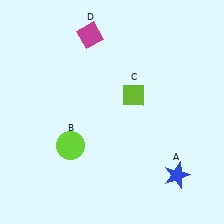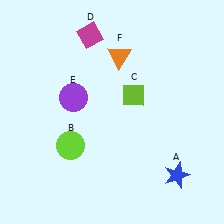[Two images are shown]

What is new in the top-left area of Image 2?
A purple circle (E) was added in the top-left area of Image 2.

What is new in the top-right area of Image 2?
An orange triangle (F) was added in the top-right area of Image 2.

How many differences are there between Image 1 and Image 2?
There are 2 differences between the two images.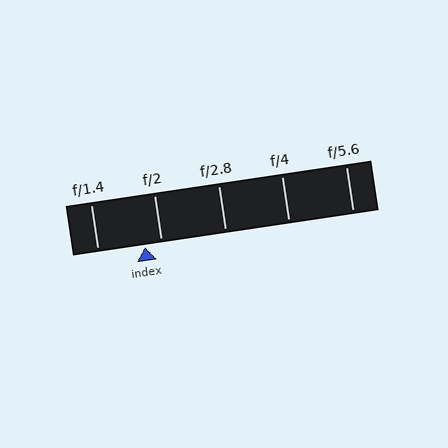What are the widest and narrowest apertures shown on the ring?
The widest aperture shown is f/1.4 and the narrowest is f/5.6.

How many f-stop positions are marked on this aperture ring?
There are 5 f-stop positions marked.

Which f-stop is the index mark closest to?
The index mark is closest to f/2.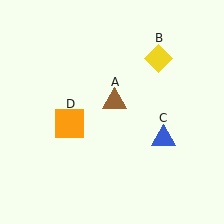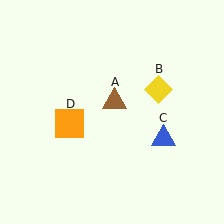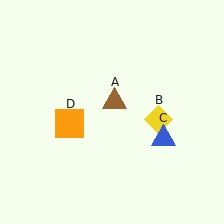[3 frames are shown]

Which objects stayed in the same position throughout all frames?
Brown triangle (object A) and blue triangle (object C) and orange square (object D) remained stationary.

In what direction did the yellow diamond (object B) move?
The yellow diamond (object B) moved down.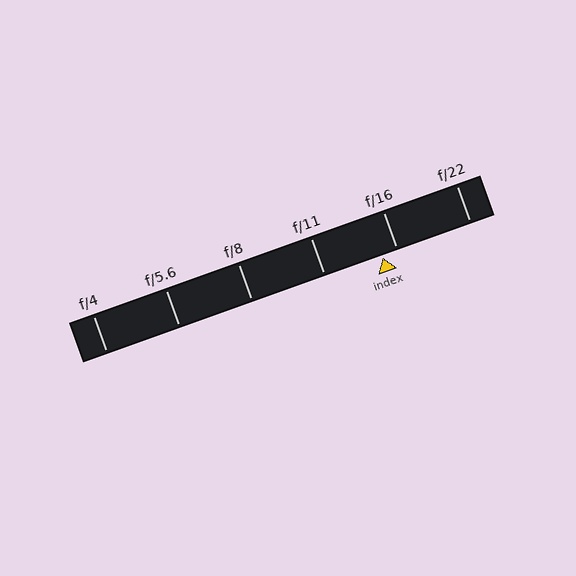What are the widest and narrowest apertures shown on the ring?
The widest aperture shown is f/4 and the narrowest is f/22.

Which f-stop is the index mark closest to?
The index mark is closest to f/16.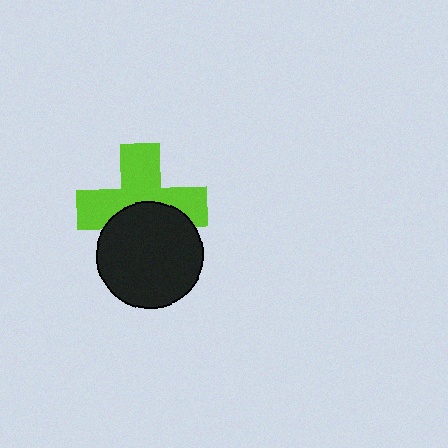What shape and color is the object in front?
The object in front is a black circle.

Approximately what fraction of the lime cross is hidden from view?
Roughly 41% of the lime cross is hidden behind the black circle.